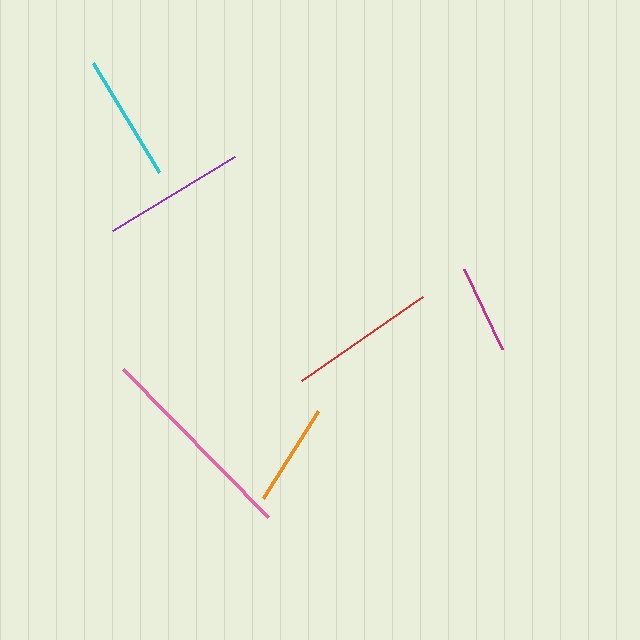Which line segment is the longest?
The pink line is the longest at approximately 206 pixels.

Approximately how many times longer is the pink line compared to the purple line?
The pink line is approximately 1.4 times the length of the purple line.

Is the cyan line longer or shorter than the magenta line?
The cyan line is longer than the magenta line.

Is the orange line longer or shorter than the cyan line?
The cyan line is longer than the orange line.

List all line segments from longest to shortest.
From longest to shortest: pink, red, purple, cyan, orange, magenta.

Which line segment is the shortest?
The magenta line is the shortest at approximately 89 pixels.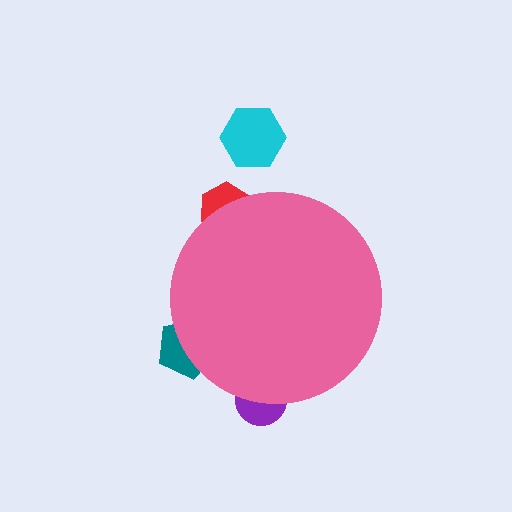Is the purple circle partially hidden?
Yes, the purple circle is partially hidden behind the pink circle.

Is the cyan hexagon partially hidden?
No, the cyan hexagon is fully visible.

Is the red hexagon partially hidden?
Yes, the red hexagon is partially hidden behind the pink circle.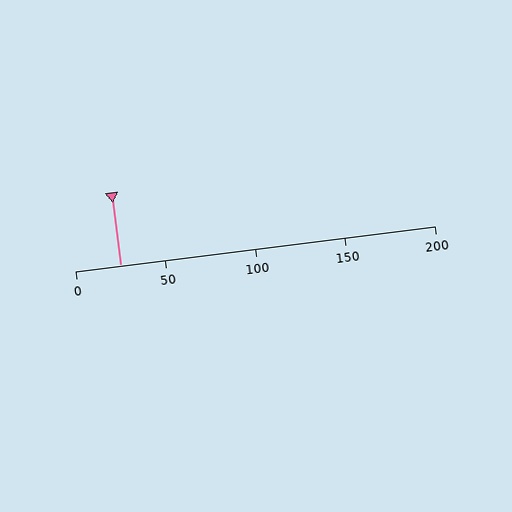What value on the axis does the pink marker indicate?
The marker indicates approximately 25.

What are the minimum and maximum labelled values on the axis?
The axis runs from 0 to 200.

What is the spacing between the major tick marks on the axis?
The major ticks are spaced 50 apart.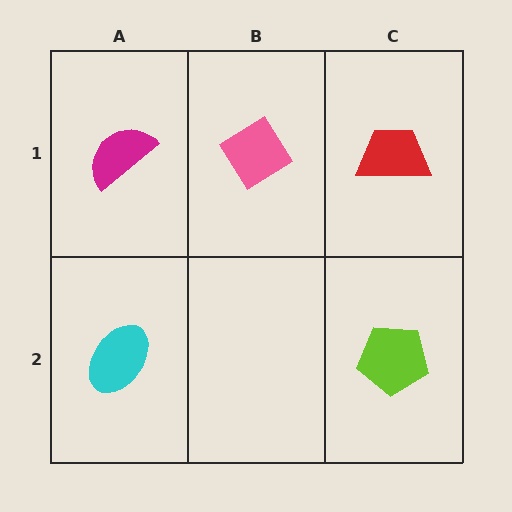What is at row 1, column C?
A red trapezoid.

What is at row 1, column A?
A magenta semicircle.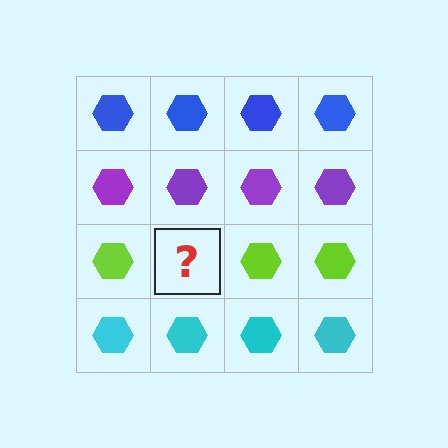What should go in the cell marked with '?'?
The missing cell should contain a lime hexagon.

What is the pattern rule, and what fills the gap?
The rule is that each row has a consistent color. The gap should be filled with a lime hexagon.